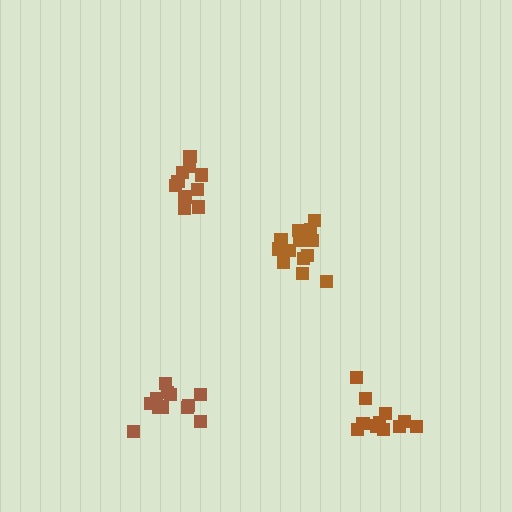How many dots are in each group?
Group 1: 11 dots, Group 2: 14 dots, Group 3: 11 dots, Group 4: 12 dots (48 total).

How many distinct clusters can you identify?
There are 4 distinct clusters.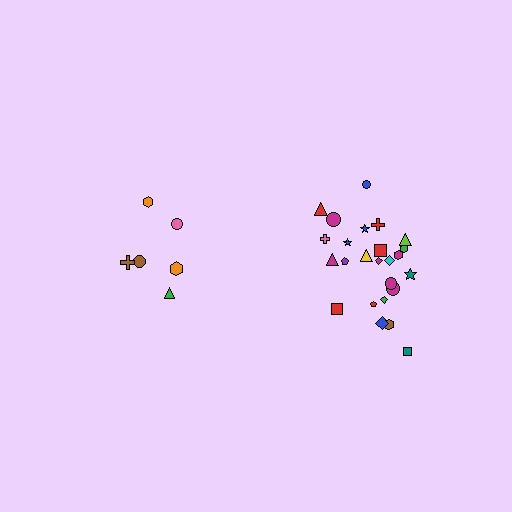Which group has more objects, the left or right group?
The right group.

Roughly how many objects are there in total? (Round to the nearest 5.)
Roughly 30 objects in total.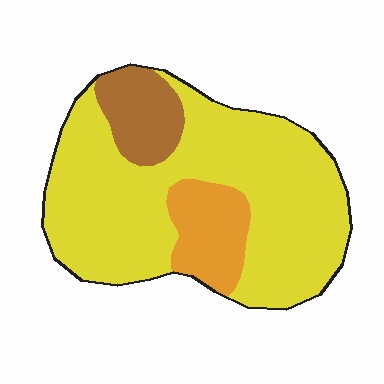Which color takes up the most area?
Yellow, at roughly 75%.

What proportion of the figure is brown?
Brown covers 12% of the figure.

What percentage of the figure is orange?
Orange takes up about one eighth (1/8) of the figure.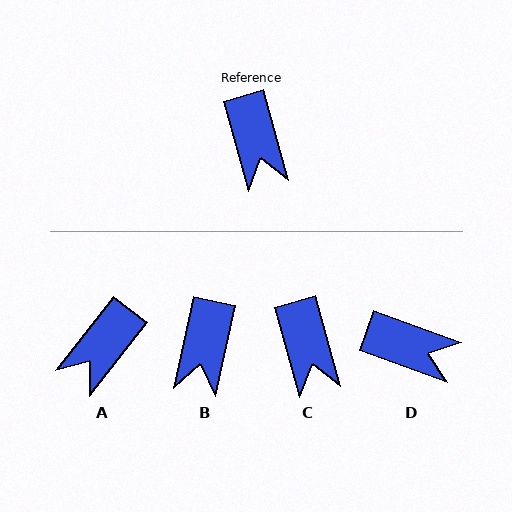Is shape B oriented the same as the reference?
No, it is off by about 28 degrees.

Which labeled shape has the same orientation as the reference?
C.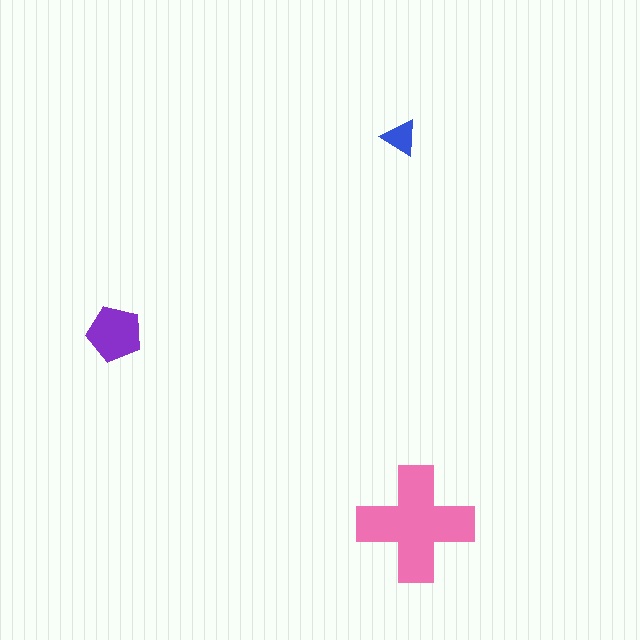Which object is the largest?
The pink cross.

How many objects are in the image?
There are 3 objects in the image.